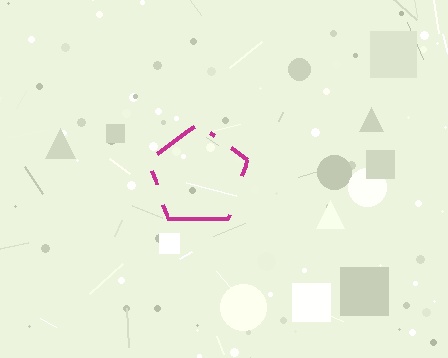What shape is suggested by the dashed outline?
The dashed outline suggests a pentagon.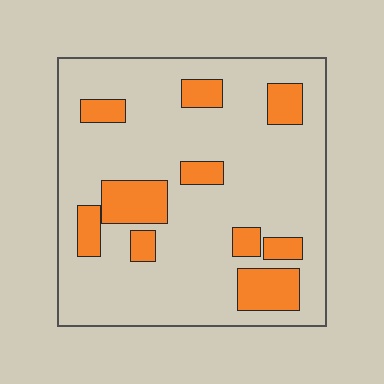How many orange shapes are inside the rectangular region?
10.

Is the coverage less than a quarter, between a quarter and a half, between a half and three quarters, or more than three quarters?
Less than a quarter.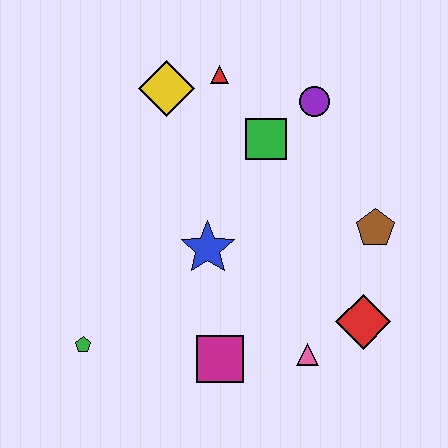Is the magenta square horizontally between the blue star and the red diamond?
Yes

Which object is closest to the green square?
The purple circle is closest to the green square.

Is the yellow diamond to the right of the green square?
No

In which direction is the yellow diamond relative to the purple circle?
The yellow diamond is to the left of the purple circle.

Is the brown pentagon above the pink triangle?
Yes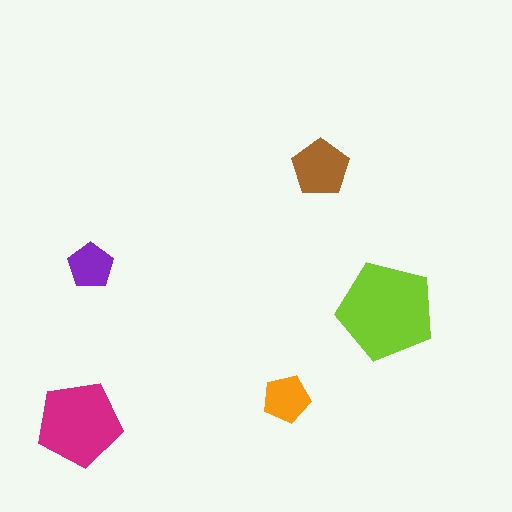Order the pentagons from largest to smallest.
the lime one, the magenta one, the brown one, the orange one, the purple one.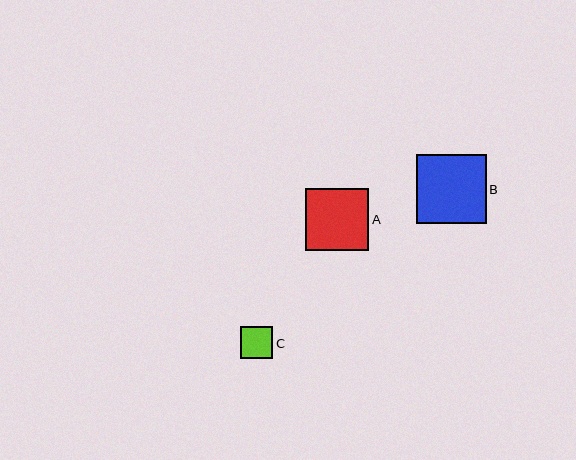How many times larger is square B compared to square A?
Square B is approximately 1.1 times the size of square A.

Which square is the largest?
Square B is the largest with a size of approximately 69 pixels.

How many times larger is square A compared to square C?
Square A is approximately 1.9 times the size of square C.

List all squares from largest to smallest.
From largest to smallest: B, A, C.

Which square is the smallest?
Square C is the smallest with a size of approximately 32 pixels.